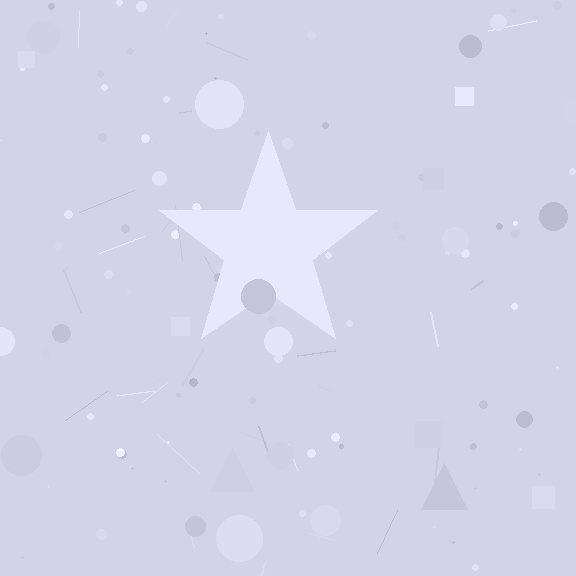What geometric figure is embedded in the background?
A star is embedded in the background.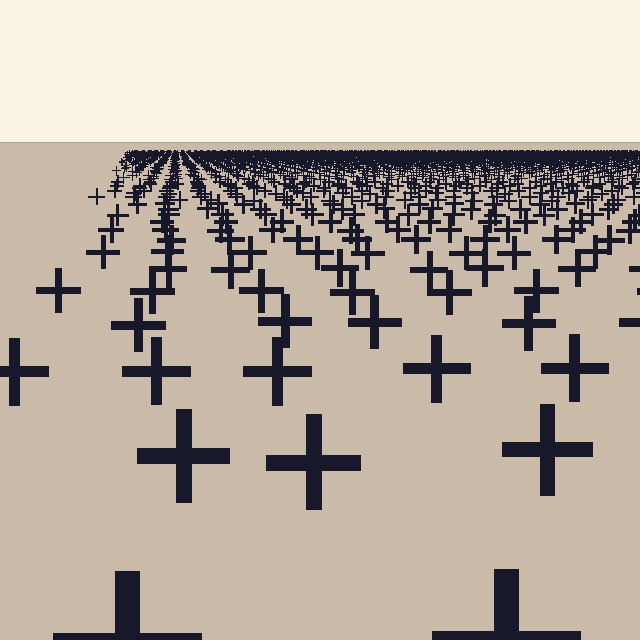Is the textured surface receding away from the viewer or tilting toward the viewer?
The surface is receding away from the viewer. Texture elements get smaller and denser toward the top.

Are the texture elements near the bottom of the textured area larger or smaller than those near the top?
Larger. Near the bottom, elements are closer to the viewer and appear at a bigger on-screen size.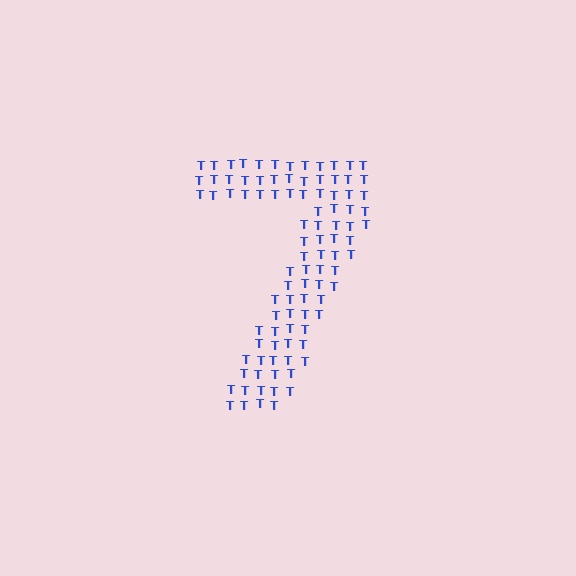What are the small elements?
The small elements are letter T's.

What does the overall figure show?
The overall figure shows the digit 7.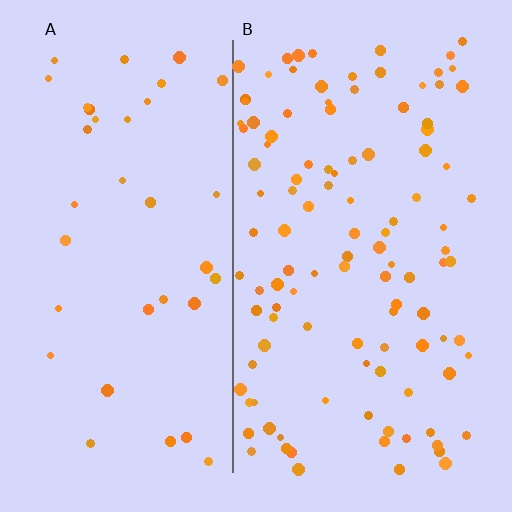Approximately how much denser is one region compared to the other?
Approximately 3.0× — region B over region A.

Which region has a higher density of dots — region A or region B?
B (the right).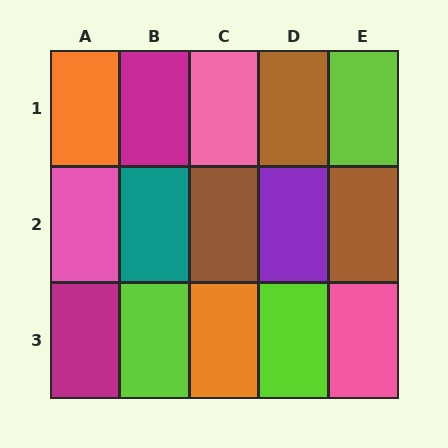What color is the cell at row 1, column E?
Lime.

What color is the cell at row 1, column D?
Brown.